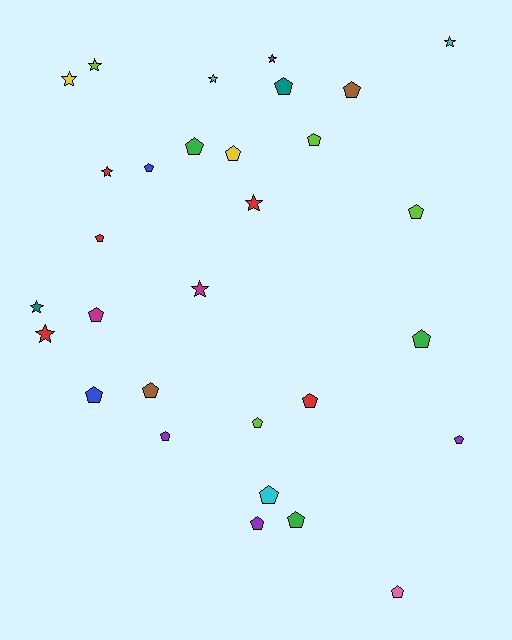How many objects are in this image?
There are 30 objects.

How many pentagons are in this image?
There are 20 pentagons.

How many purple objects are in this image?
There are 4 purple objects.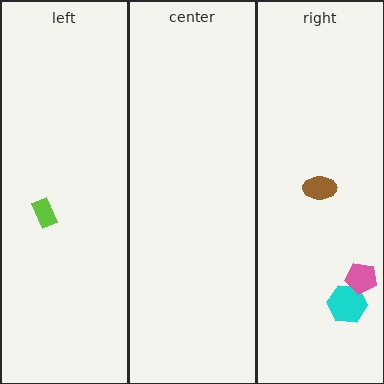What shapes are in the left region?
The lime rectangle.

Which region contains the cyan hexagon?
The right region.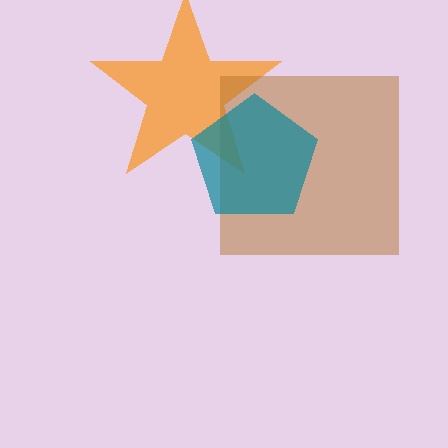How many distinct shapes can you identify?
There are 3 distinct shapes: an orange star, a brown square, a teal pentagon.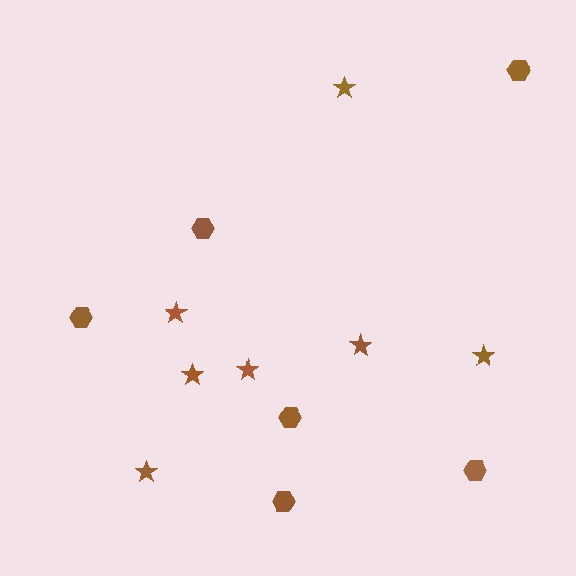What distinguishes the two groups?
There are 2 groups: one group of stars (7) and one group of hexagons (6).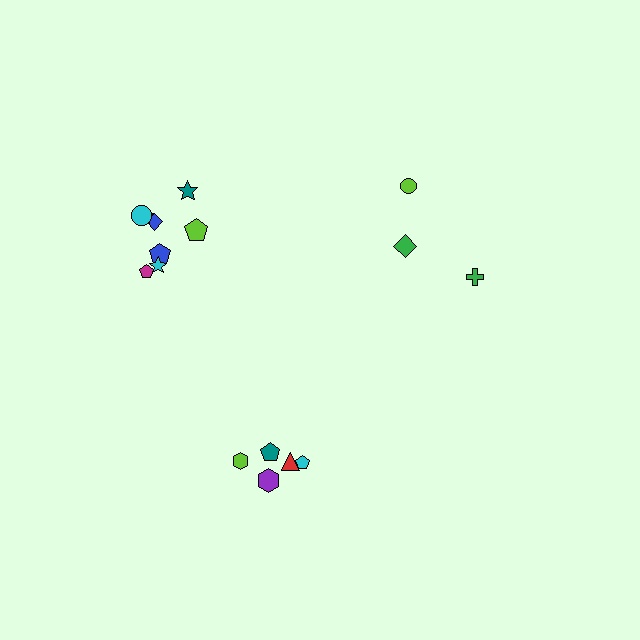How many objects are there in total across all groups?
There are 16 objects.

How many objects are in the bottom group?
There are 5 objects.